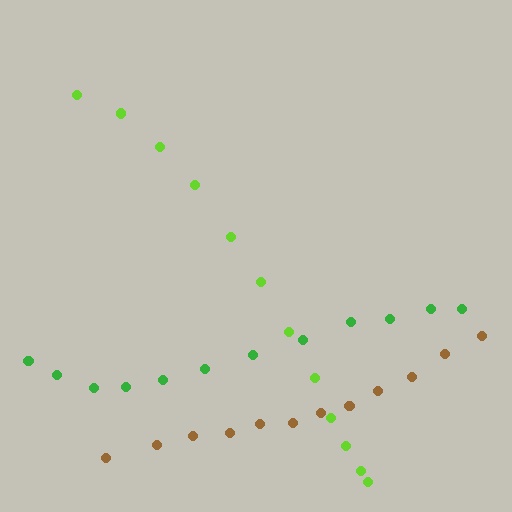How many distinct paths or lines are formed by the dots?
There are 3 distinct paths.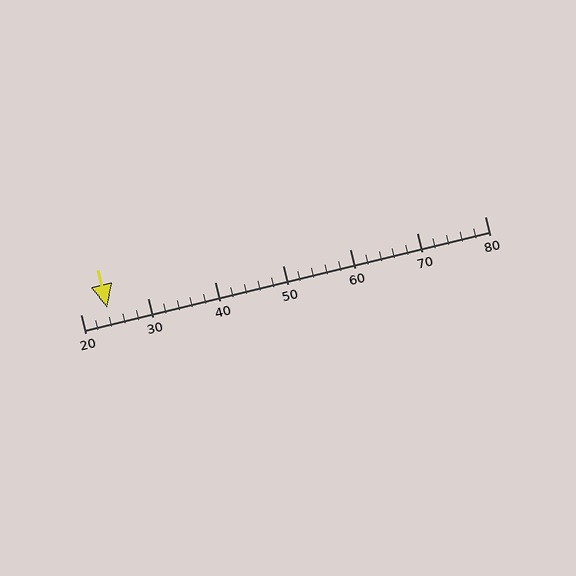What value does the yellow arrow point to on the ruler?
The yellow arrow points to approximately 24.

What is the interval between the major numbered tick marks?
The major tick marks are spaced 10 units apart.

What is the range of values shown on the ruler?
The ruler shows values from 20 to 80.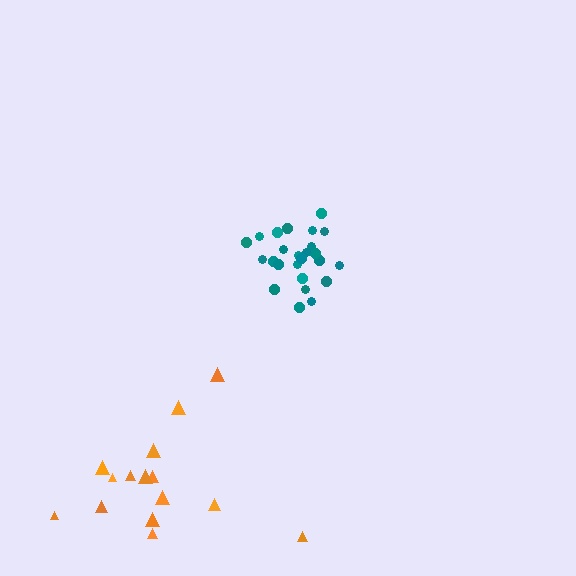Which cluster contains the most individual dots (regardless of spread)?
Teal (25).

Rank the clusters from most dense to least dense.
teal, orange.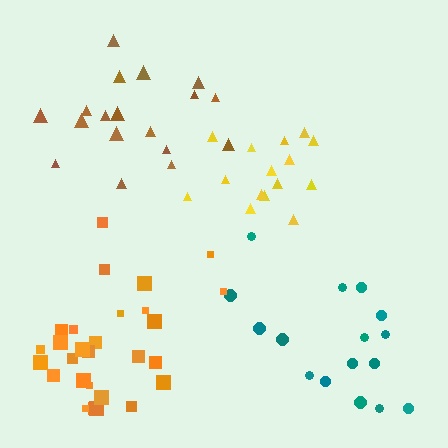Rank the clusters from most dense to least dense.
yellow, orange, brown, teal.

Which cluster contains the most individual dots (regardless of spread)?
Orange (29).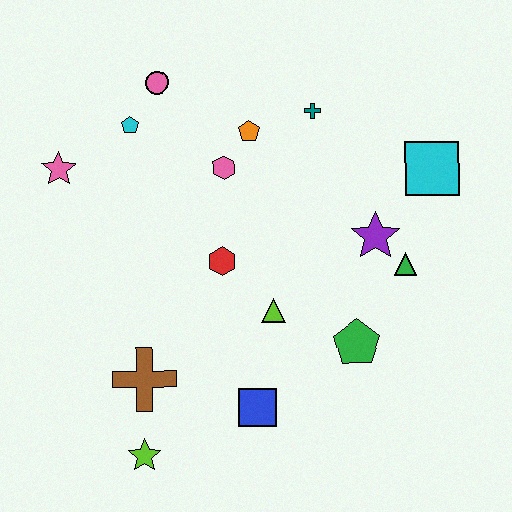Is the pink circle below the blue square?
No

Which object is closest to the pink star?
The cyan pentagon is closest to the pink star.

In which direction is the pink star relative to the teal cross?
The pink star is to the left of the teal cross.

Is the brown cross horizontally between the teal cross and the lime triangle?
No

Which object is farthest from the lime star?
The cyan square is farthest from the lime star.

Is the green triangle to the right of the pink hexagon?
Yes